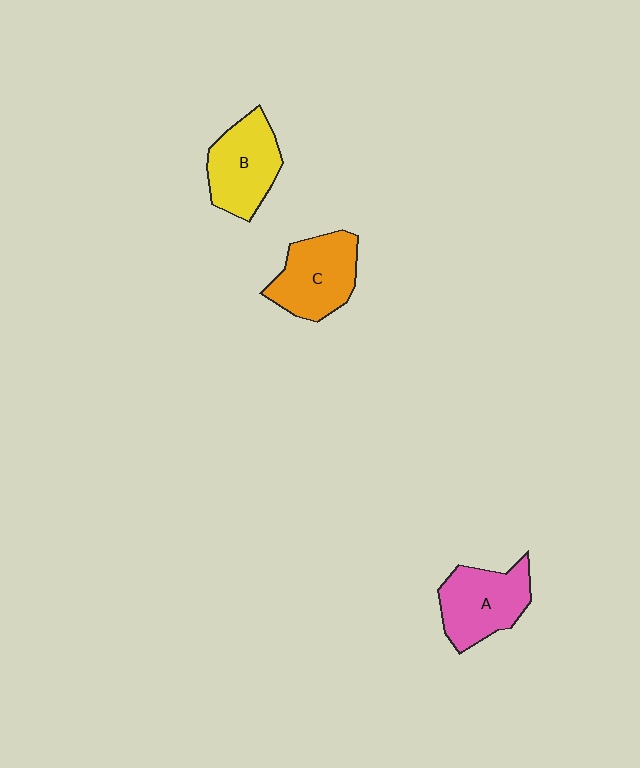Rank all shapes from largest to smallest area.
From largest to smallest: A (pink), C (orange), B (yellow).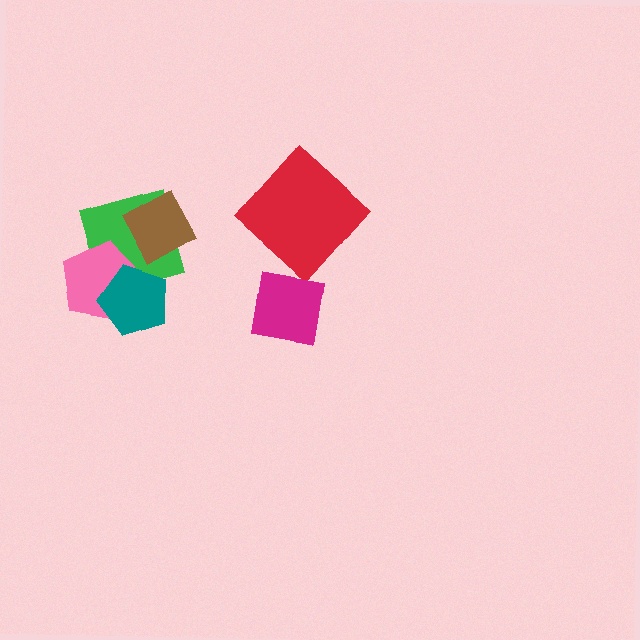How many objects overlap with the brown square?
1 object overlaps with the brown square.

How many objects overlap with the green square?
3 objects overlap with the green square.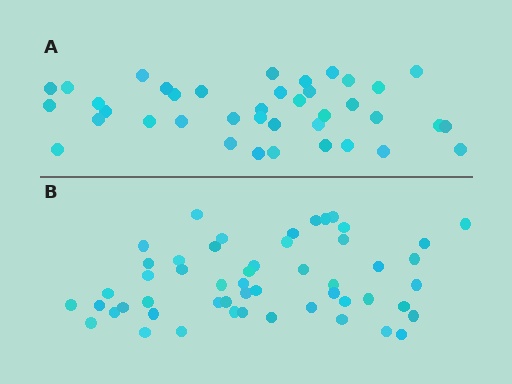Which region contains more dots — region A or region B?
Region B (the bottom region) has more dots.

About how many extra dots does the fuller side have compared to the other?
Region B has approximately 15 more dots than region A.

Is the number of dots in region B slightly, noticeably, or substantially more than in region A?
Region B has noticeably more, but not dramatically so. The ratio is roughly 1.3 to 1.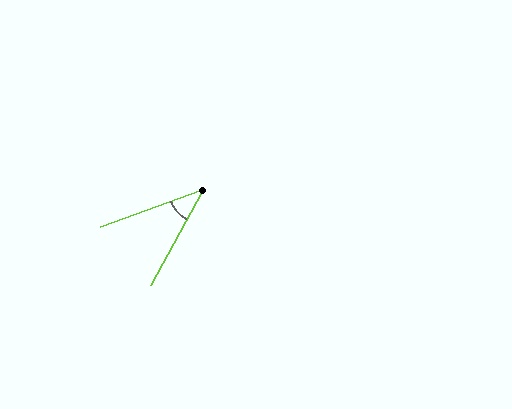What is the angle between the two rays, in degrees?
Approximately 41 degrees.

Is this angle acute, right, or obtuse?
It is acute.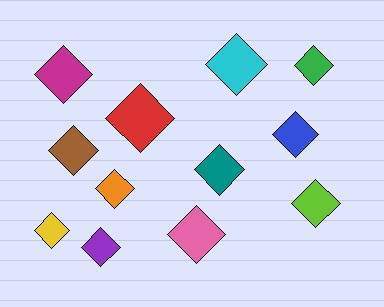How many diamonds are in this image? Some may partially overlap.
There are 12 diamonds.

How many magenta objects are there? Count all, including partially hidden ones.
There is 1 magenta object.